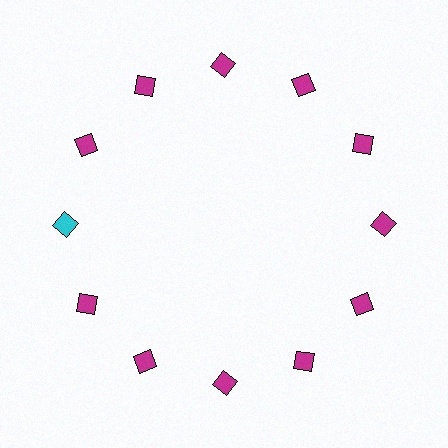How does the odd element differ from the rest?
It has a different color: cyan instead of magenta.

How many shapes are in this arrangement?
There are 12 shapes arranged in a ring pattern.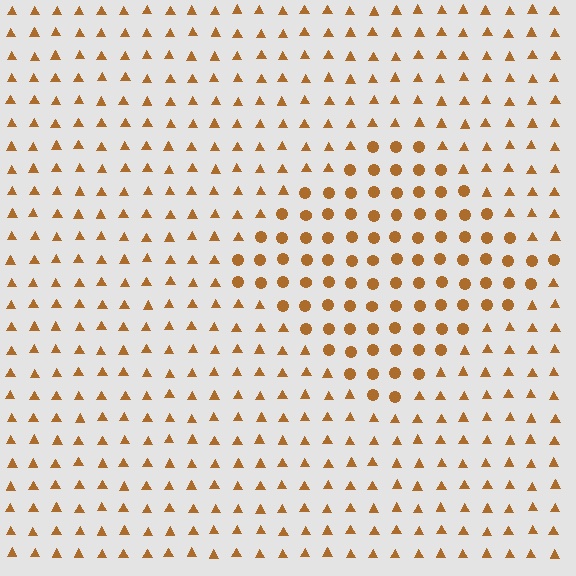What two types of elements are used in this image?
The image uses circles inside the diamond region and triangles outside it.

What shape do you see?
I see a diamond.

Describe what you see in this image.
The image is filled with small brown elements arranged in a uniform grid. A diamond-shaped region contains circles, while the surrounding area contains triangles. The boundary is defined purely by the change in element shape.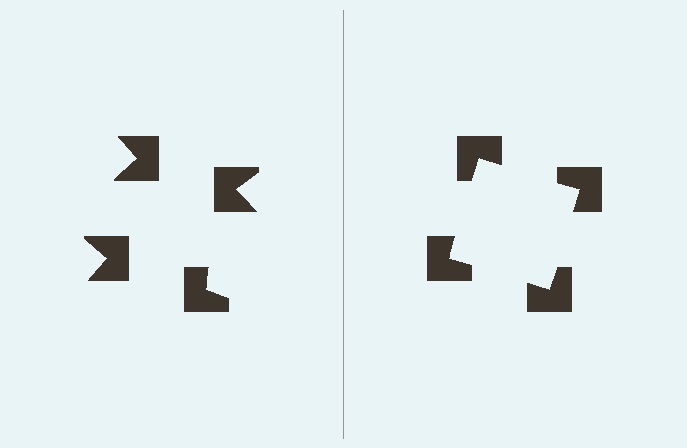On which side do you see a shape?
An illusory square appears on the right side. On the left side the wedge cuts are rotated, so no coherent shape forms.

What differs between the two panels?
The notched squares are positioned identically on both sides; only the wedge orientations differ. On the right they align to a square; on the left they are misaligned.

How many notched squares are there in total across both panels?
8 — 4 on each side.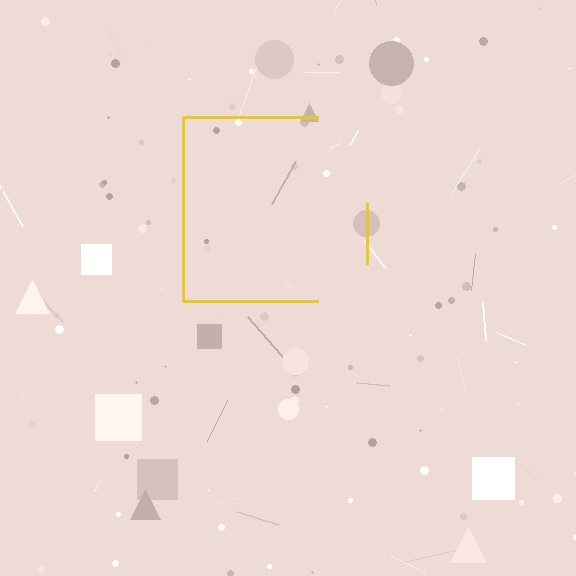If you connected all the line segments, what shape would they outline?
They would outline a square.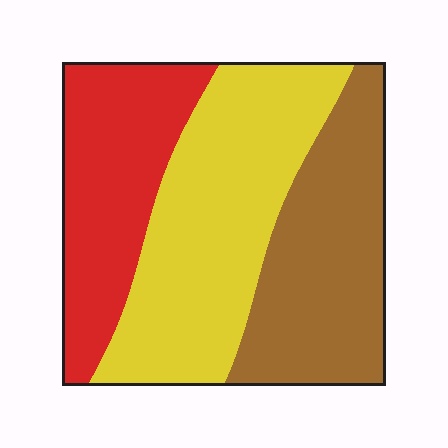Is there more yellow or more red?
Yellow.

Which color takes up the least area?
Red, at roughly 25%.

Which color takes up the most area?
Yellow, at roughly 40%.